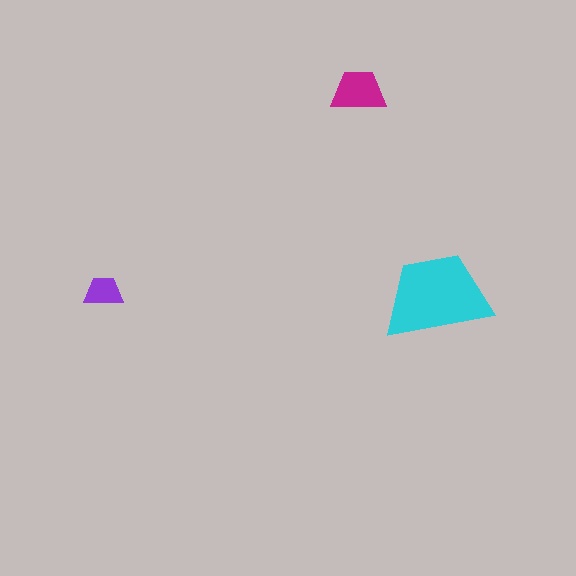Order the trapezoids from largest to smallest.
the cyan one, the magenta one, the purple one.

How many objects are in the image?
There are 3 objects in the image.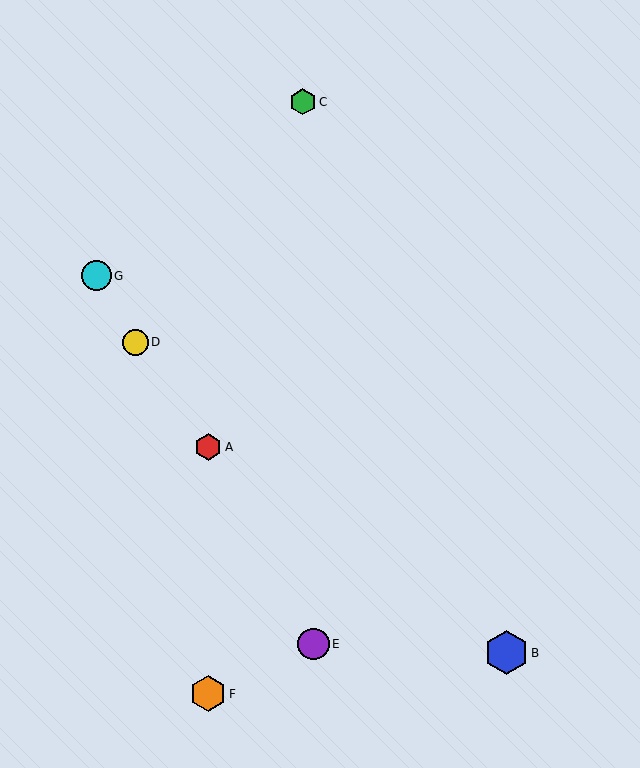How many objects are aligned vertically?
2 objects (A, F) are aligned vertically.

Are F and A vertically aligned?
Yes, both are at x≈208.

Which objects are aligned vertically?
Objects A, F are aligned vertically.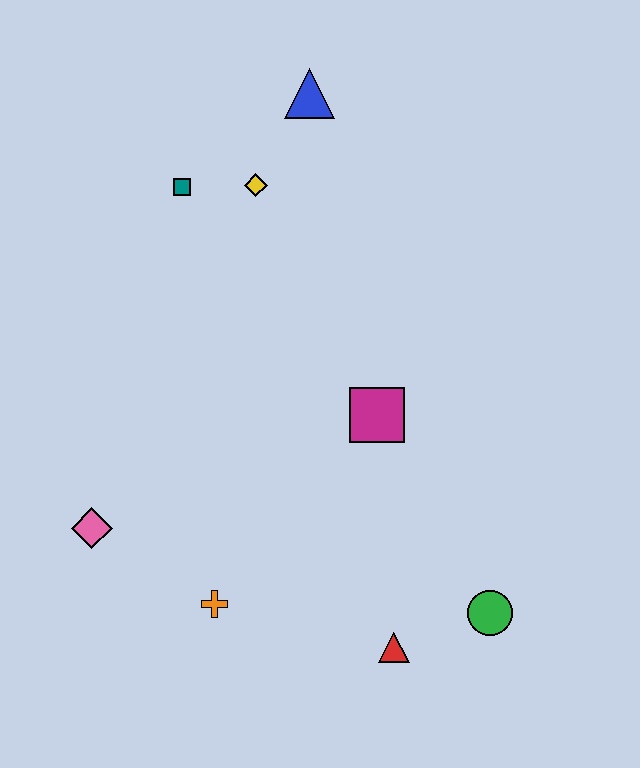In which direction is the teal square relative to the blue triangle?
The teal square is to the left of the blue triangle.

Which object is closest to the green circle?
The red triangle is closest to the green circle.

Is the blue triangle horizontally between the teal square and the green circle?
Yes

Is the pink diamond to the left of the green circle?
Yes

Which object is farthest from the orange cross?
The blue triangle is farthest from the orange cross.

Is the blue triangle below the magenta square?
No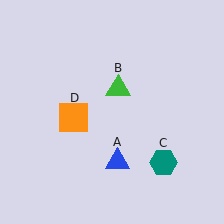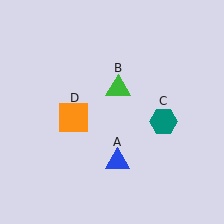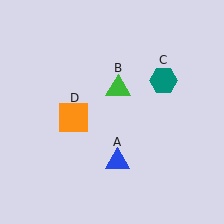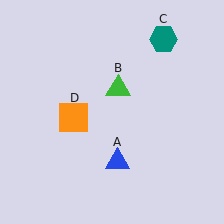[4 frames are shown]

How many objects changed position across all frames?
1 object changed position: teal hexagon (object C).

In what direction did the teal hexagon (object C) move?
The teal hexagon (object C) moved up.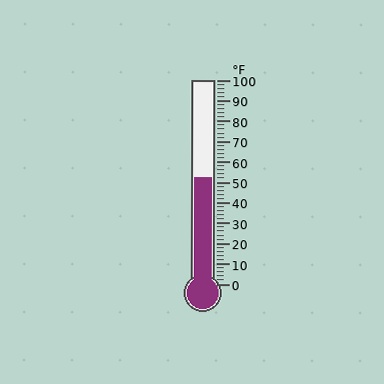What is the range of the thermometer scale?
The thermometer scale ranges from 0°F to 100°F.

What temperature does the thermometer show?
The thermometer shows approximately 52°F.